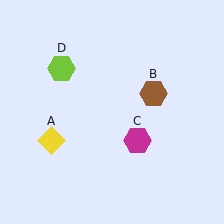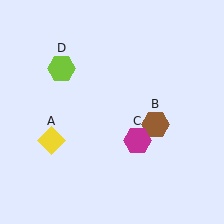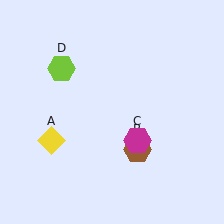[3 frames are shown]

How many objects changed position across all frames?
1 object changed position: brown hexagon (object B).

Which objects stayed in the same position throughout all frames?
Yellow diamond (object A) and magenta hexagon (object C) and lime hexagon (object D) remained stationary.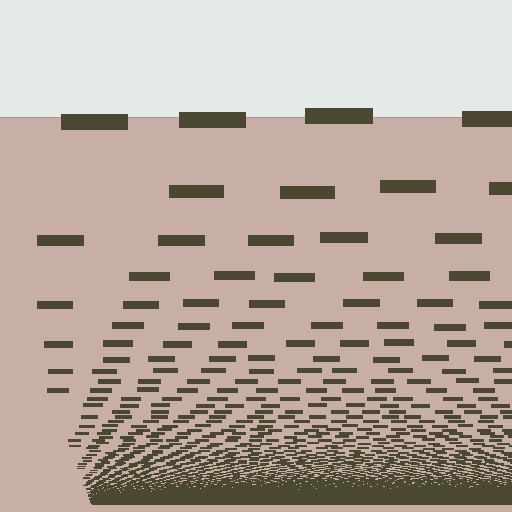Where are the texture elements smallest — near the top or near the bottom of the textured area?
Near the bottom.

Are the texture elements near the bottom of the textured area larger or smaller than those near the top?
Smaller. The gradient is inverted — elements near the bottom are smaller and denser.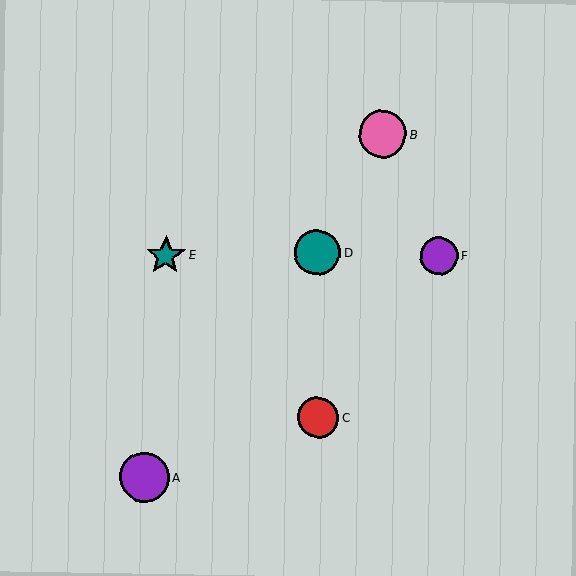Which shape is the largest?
The purple circle (labeled A) is the largest.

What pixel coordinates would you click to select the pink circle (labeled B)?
Click at (382, 134) to select the pink circle B.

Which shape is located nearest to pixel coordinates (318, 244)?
The teal circle (labeled D) at (317, 253) is nearest to that location.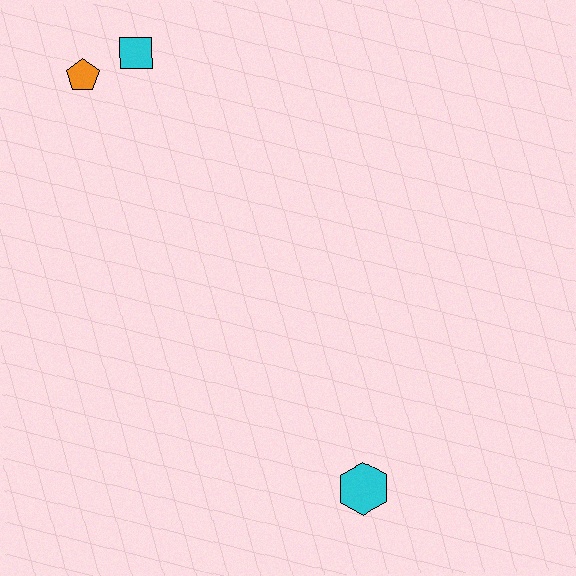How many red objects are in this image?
There are no red objects.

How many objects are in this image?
There are 3 objects.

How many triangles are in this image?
There are no triangles.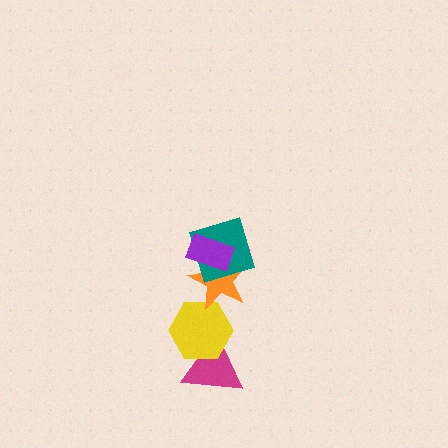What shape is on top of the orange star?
The teal square is on top of the orange star.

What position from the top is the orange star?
The orange star is 3rd from the top.